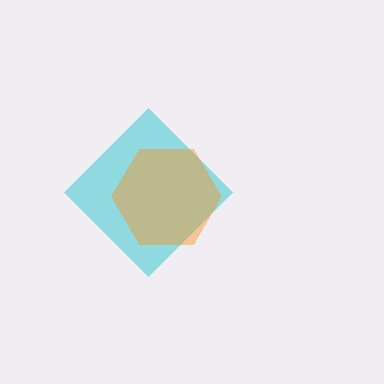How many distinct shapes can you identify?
There are 2 distinct shapes: a cyan diamond, an orange hexagon.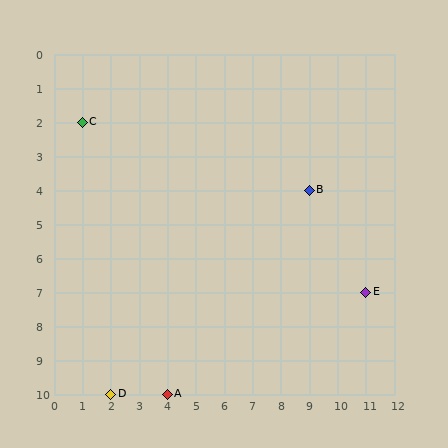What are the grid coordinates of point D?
Point D is at grid coordinates (2, 10).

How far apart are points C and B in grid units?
Points C and B are 8 columns and 2 rows apart (about 8.2 grid units diagonally).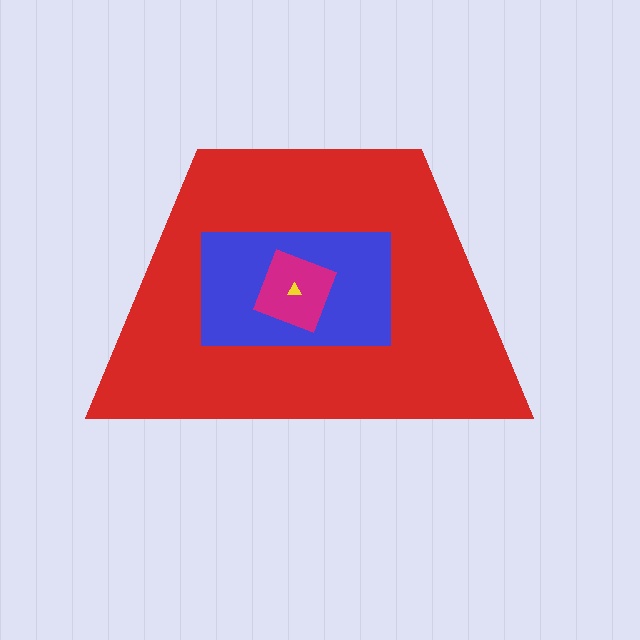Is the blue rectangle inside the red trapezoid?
Yes.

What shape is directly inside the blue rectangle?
The magenta square.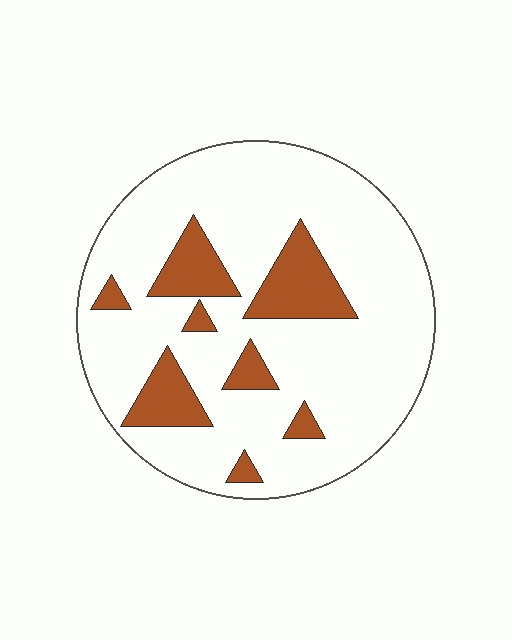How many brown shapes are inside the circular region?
8.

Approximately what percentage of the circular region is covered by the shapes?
Approximately 20%.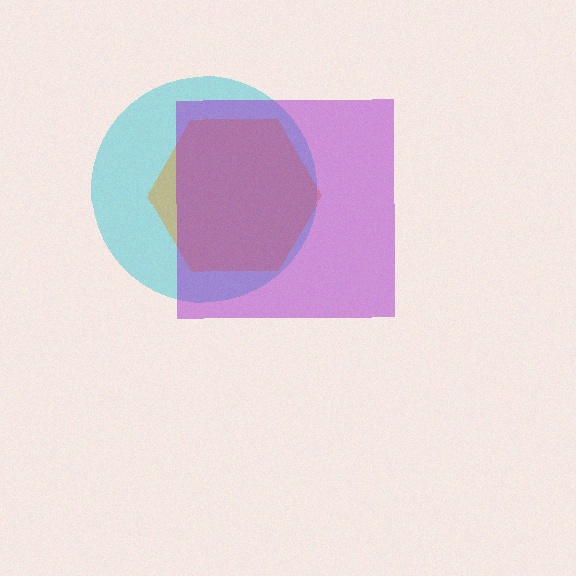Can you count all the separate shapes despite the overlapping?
Yes, there are 3 separate shapes.